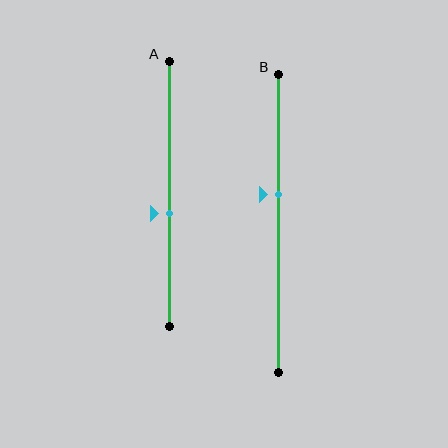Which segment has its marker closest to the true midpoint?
Segment A has its marker closest to the true midpoint.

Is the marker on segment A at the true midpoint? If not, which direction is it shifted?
No, the marker on segment A is shifted downward by about 7% of the segment length.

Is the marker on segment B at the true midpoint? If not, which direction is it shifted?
No, the marker on segment B is shifted upward by about 10% of the segment length.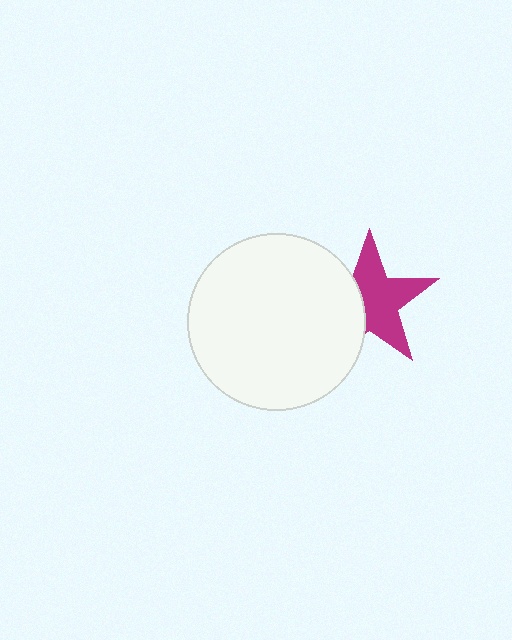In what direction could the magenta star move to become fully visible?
The magenta star could move right. That would shift it out from behind the white circle entirely.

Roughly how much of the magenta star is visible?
About half of it is visible (roughly 62%).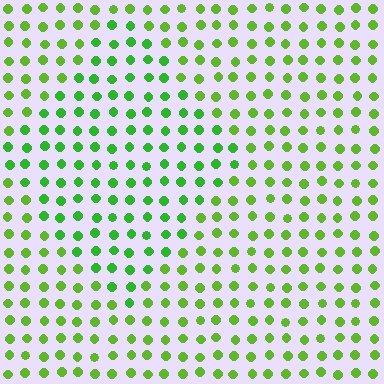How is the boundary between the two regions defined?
The boundary is defined purely by a slight shift in hue (about 21 degrees). Spacing, size, and orientation are identical on both sides.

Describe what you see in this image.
The image is filled with small lime elements in a uniform arrangement. A diamond-shaped region is visible where the elements are tinted to a slightly different hue, forming a subtle color boundary.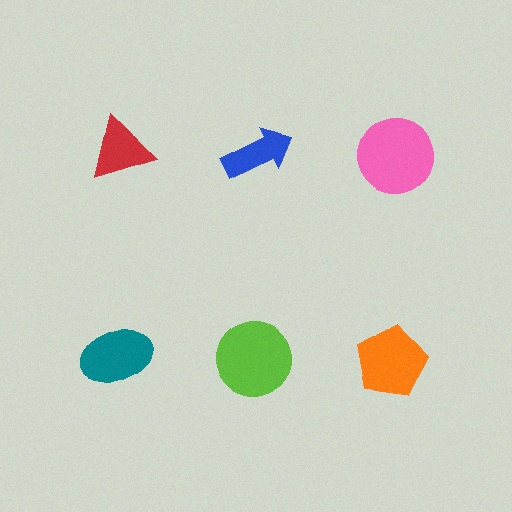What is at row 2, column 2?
A lime circle.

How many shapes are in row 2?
3 shapes.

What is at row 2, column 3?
An orange pentagon.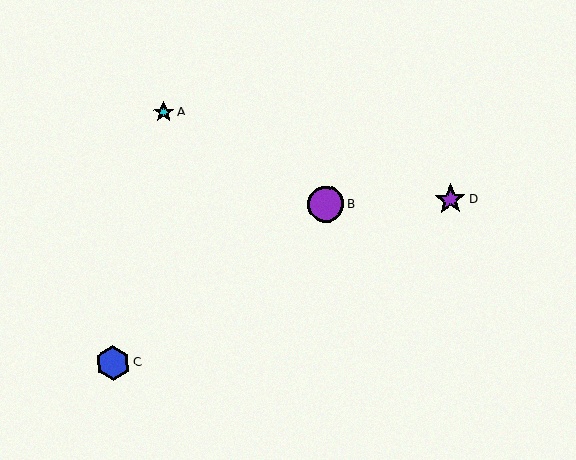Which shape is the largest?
The purple circle (labeled B) is the largest.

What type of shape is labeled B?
Shape B is a purple circle.